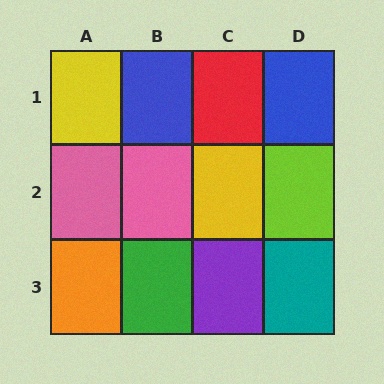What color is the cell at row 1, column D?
Blue.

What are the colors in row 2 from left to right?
Pink, pink, yellow, lime.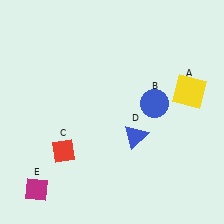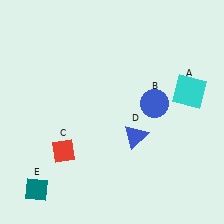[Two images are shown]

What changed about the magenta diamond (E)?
In Image 1, E is magenta. In Image 2, it changed to teal.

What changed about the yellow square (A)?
In Image 1, A is yellow. In Image 2, it changed to cyan.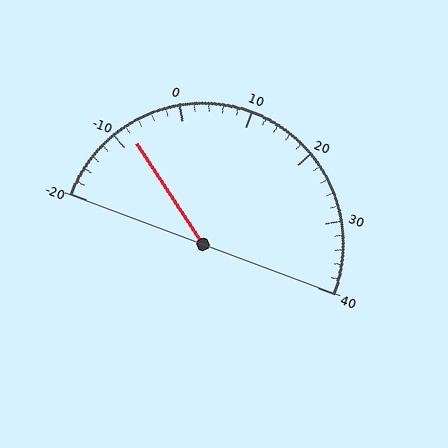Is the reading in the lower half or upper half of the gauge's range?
The reading is in the lower half of the range (-20 to 40).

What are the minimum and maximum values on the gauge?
The gauge ranges from -20 to 40.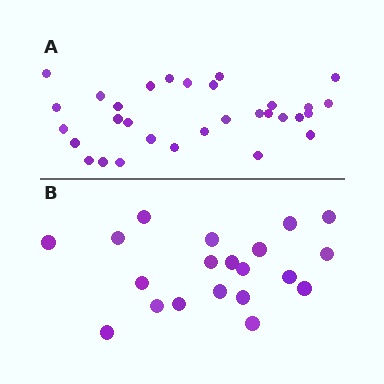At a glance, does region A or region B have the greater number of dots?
Region A (the top region) has more dots.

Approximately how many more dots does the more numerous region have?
Region A has roughly 12 or so more dots than region B.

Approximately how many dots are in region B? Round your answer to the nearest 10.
About 20 dots.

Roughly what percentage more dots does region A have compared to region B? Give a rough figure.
About 55% more.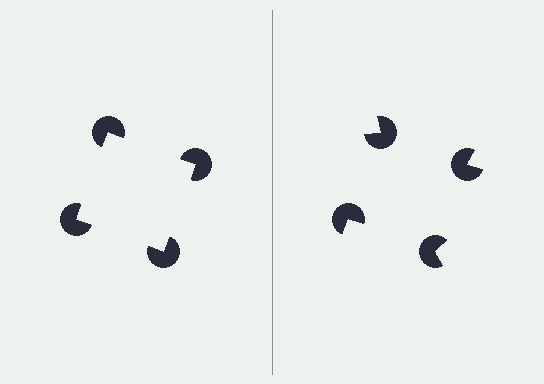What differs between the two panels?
The pac-man discs are positioned identically on both sides; only the wedge orientations differ. On the left they align to a square; on the right they are misaligned.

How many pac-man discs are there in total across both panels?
8 — 4 on each side.